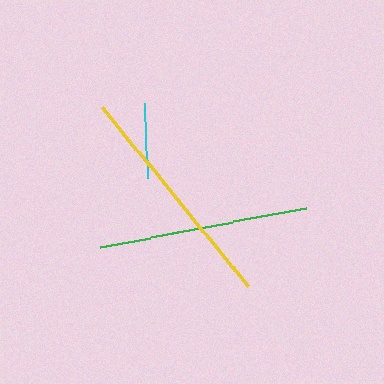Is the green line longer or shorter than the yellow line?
The yellow line is longer than the green line.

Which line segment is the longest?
The yellow line is the longest at approximately 231 pixels.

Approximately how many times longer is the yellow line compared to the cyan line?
The yellow line is approximately 3.1 times the length of the cyan line.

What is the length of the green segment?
The green segment is approximately 210 pixels long.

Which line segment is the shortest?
The cyan line is the shortest at approximately 75 pixels.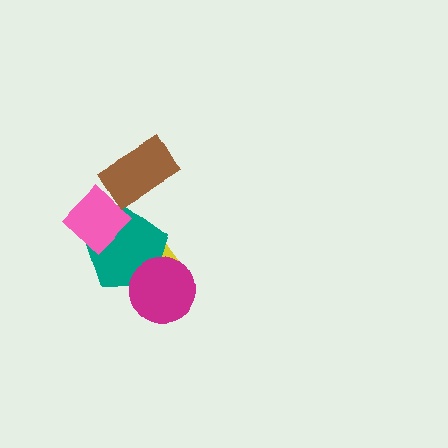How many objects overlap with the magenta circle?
2 objects overlap with the magenta circle.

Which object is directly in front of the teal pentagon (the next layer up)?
The magenta circle is directly in front of the teal pentagon.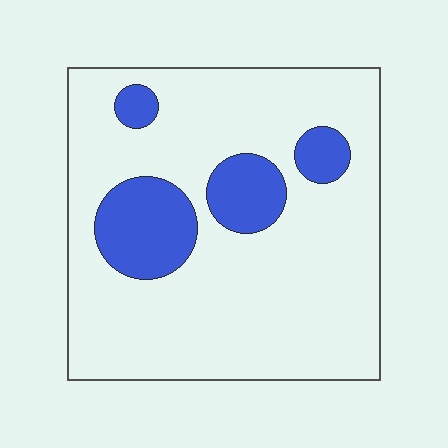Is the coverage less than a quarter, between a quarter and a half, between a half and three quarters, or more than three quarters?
Less than a quarter.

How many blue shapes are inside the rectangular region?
4.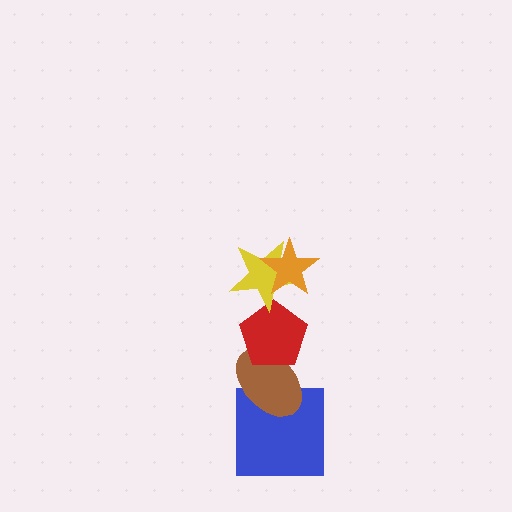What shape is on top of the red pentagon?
The yellow star is on top of the red pentagon.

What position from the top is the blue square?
The blue square is 5th from the top.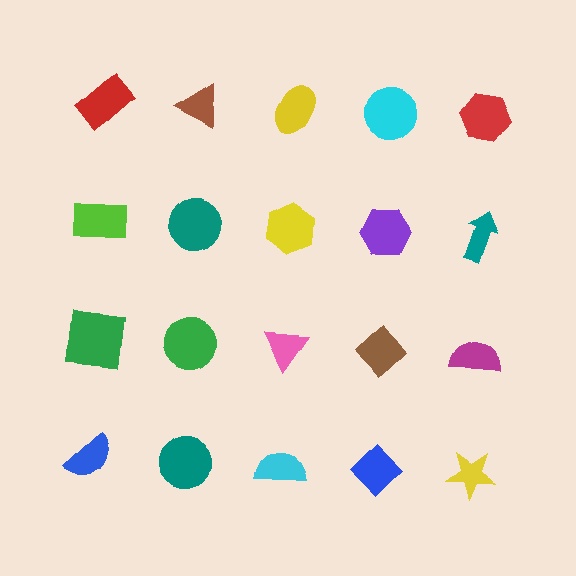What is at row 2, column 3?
A yellow hexagon.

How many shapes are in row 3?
5 shapes.